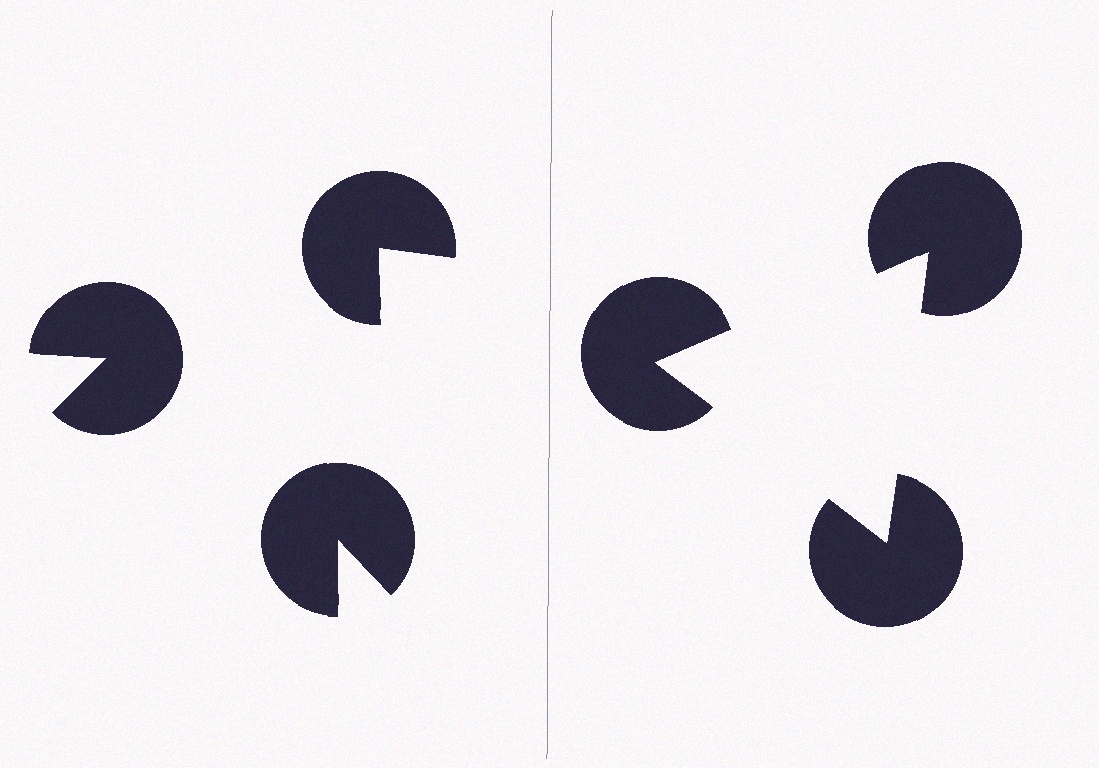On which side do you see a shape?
An illusory triangle appears on the right side. On the left side the wedge cuts are rotated, so no coherent shape forms.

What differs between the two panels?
The pac-man discs are positioned identically on both sides; only the wedge orientations differ. On the right they align to a triangle; on the left they are misaligned.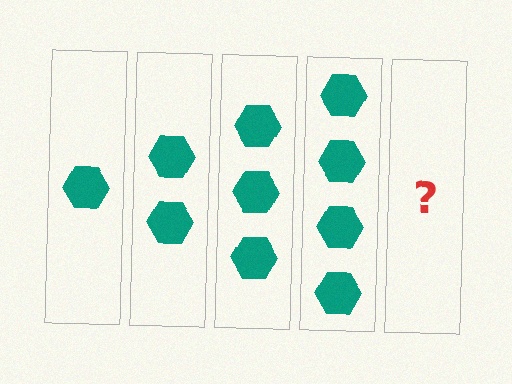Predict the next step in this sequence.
The next step is 5 hexagons.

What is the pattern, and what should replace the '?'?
The pattern is that each step adds one more hexagon. The '?' should be 5 hexagons.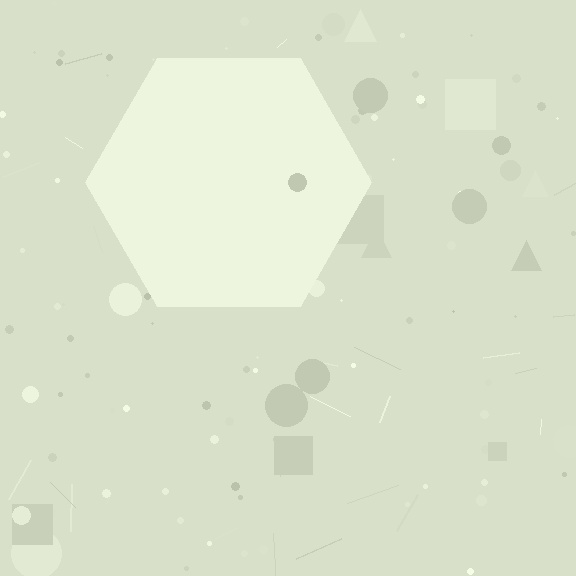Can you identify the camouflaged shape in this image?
The camouflaged shape is a hexagon.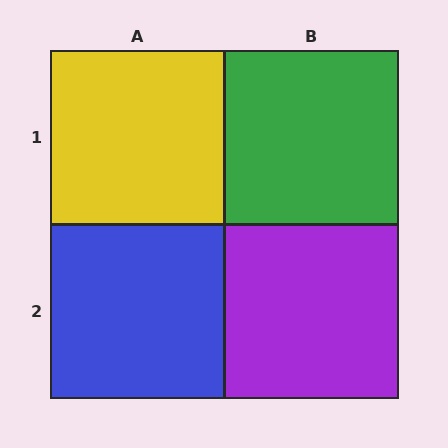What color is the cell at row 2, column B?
Purple.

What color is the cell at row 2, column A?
Blue.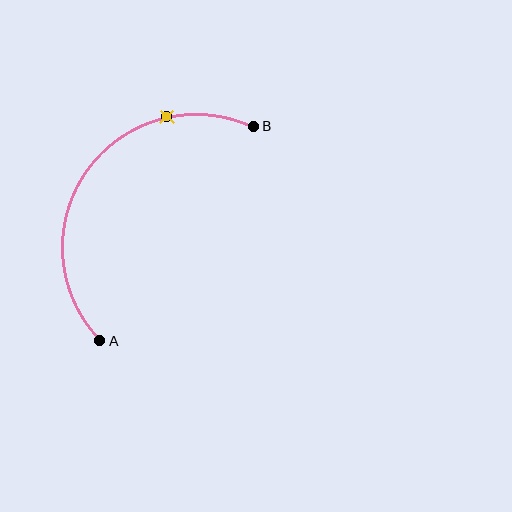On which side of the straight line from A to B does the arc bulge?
The arc bulges above and to the left of the straight line connecting A and B.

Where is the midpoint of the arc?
The arc midpoint is the point on the curve farthest from the straight line joining A and B. It sits above and to the left of that line.